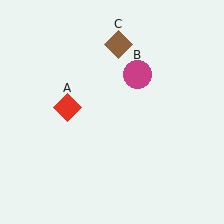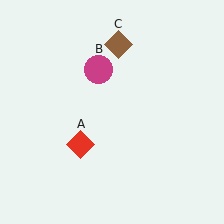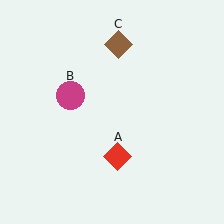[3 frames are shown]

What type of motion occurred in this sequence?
The red diamond (object A), magenta circle (object B) rotated counterclockwise around the center of the scene.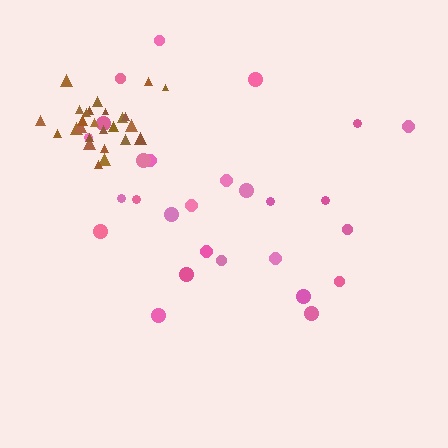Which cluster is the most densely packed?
Brown.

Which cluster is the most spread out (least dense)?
Pink.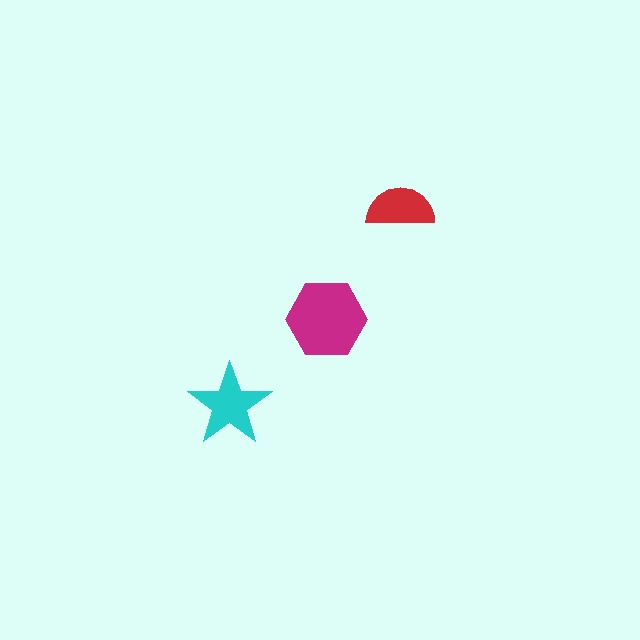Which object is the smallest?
The red semicircle.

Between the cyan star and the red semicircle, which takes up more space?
The cyan star.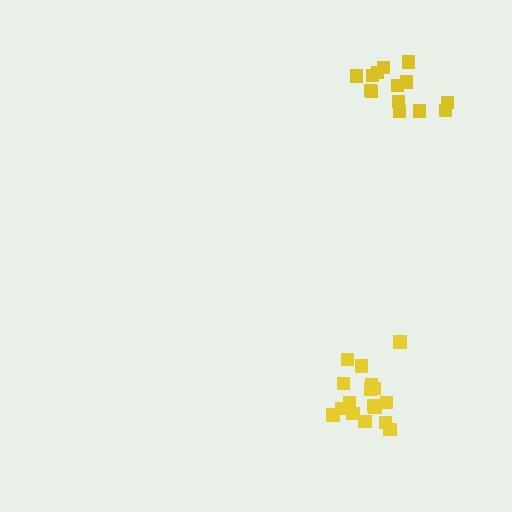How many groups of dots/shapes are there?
There are 2 groups.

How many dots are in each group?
Group 1: 14 dots, Group 2: 17 dots (31 total).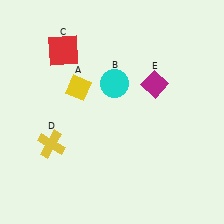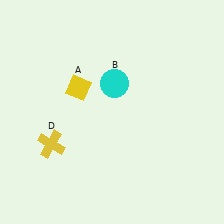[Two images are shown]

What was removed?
The red square (C), the magenta diamond (E) were removed in Image 2.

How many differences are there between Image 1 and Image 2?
There are 2 differences between the two images.